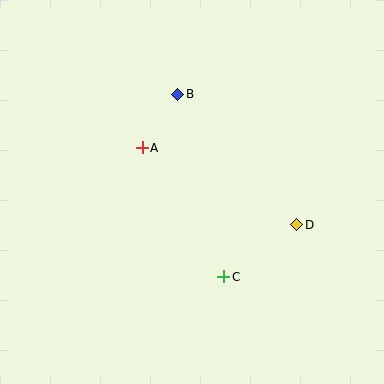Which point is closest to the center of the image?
Point A at (142, 148) is closest to the center.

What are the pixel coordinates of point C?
Point C is at (224, 277).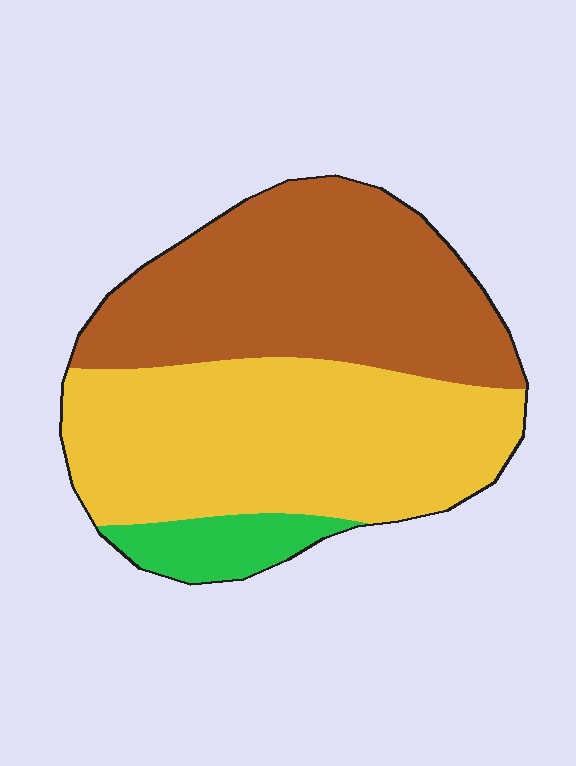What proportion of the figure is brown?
Brown takes up between a third and a half of the figure.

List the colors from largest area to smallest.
From largest to smallest: yellow, brown, green.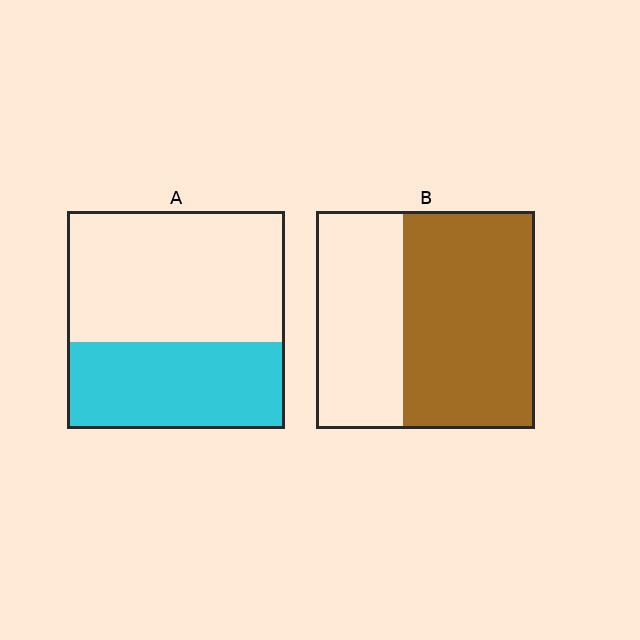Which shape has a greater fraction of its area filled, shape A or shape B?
Shape B.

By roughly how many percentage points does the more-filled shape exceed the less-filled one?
By roughly 20 percentage points (B over A).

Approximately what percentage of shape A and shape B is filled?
A is approximately 40% and B is approximately 60%.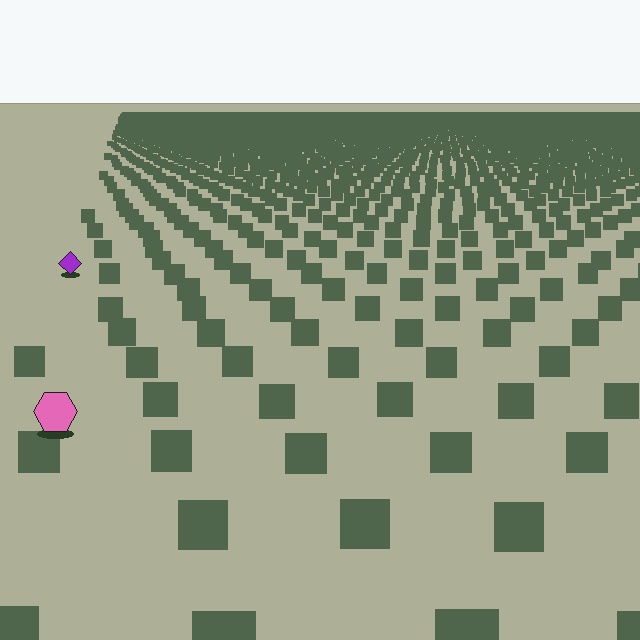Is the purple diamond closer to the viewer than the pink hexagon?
No. The pink hexagon is closer — you can tell from the texture gradient: the ground texture is coarser near it.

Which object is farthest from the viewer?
The purple diamond is farthest from the viewer. It appears smaller and the ground texture around it is denser.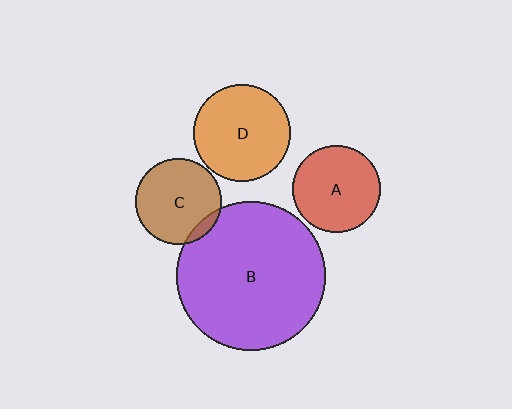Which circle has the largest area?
Circle B (purple).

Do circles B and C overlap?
Yes.